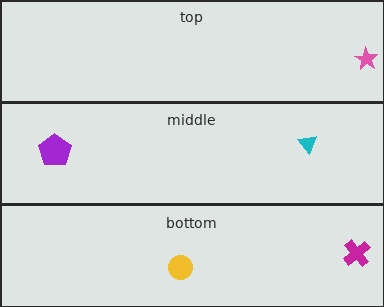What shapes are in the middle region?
The cyan triangle, the purple pentagon.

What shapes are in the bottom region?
The yellow circle, the magenta cross.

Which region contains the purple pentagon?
The middle region.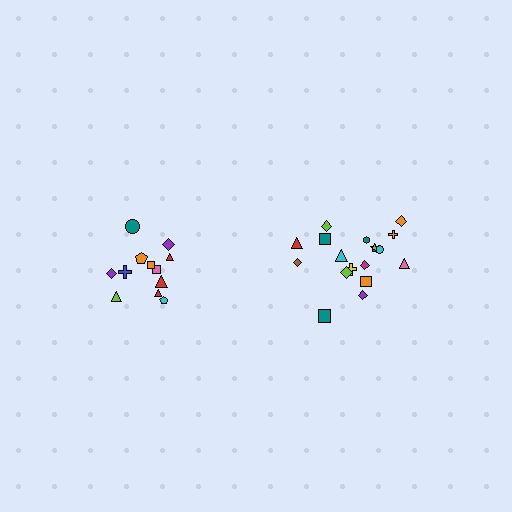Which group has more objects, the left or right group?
The right group.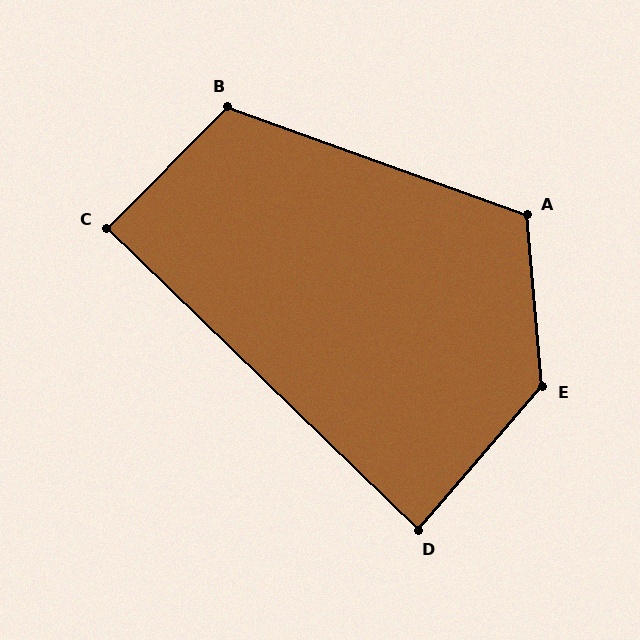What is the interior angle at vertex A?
Approximately 115 degrees (obtuse).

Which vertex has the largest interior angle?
E, at approximately 134 degrees.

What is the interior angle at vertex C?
Approximately 89 degrees (approximately right).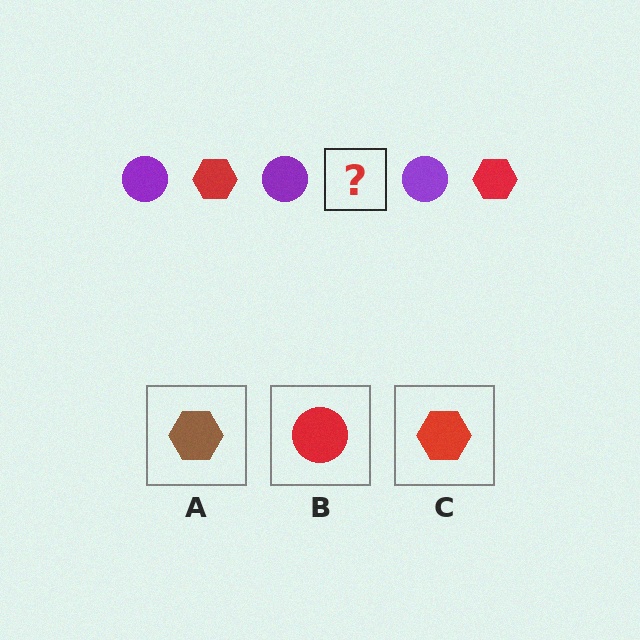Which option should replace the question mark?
Option C.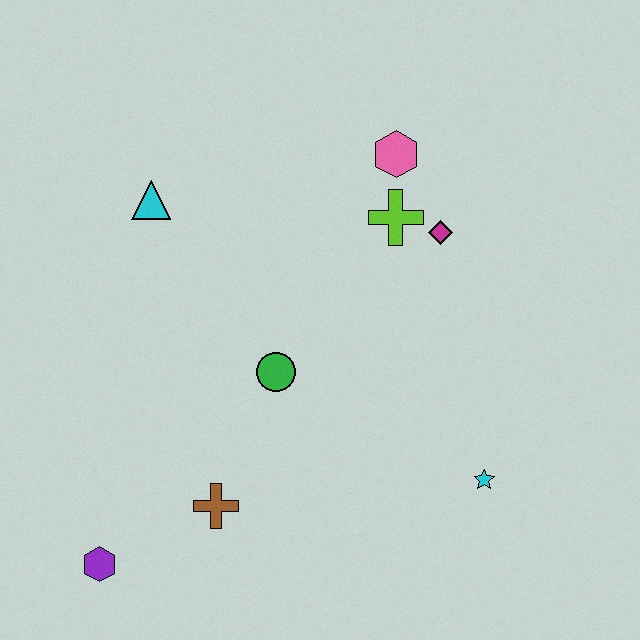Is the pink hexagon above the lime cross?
Yes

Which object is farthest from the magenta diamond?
The purple hexagon is farthest from the magenta diamond.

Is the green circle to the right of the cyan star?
No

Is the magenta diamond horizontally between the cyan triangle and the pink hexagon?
No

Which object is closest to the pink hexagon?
The lime cross is closest to the pink hexagon.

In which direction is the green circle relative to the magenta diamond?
The green circle is to the left of the magenta diamond.